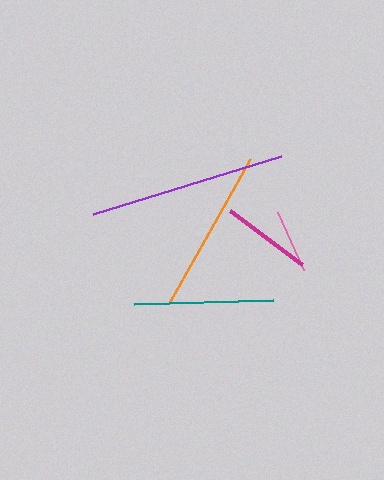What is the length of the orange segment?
The orange segment is approximately 165 pixels long.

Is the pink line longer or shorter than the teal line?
The teal line is longer than the pink line.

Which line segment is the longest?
The purple line is the longest at approximately 197 pixels.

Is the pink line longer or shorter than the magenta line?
The magenta line is longer than the pink line.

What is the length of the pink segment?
The pink segment is approximately 64 pixels long.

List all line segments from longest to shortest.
From longest to shortest: purple, orange, teal, magenta, pink.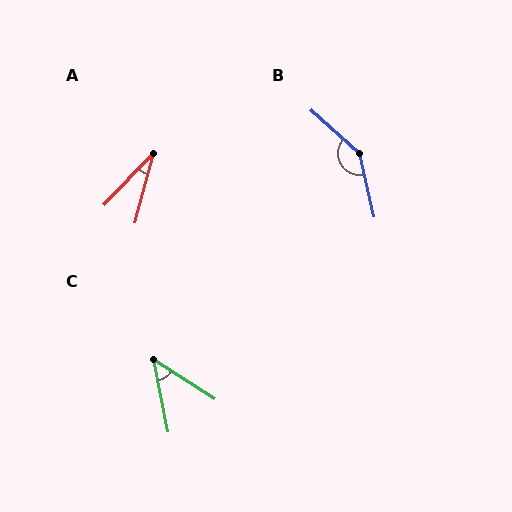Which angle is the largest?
B, at approximately 144 degrees.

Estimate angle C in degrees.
Approximately 46 degrees.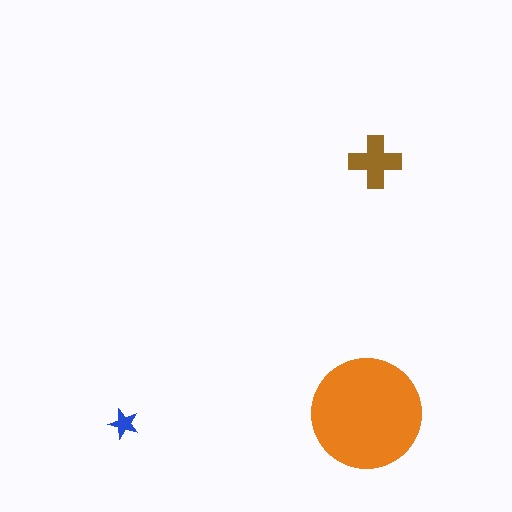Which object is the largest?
The orange circle.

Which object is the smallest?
The blue star.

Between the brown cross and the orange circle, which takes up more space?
The orange circle.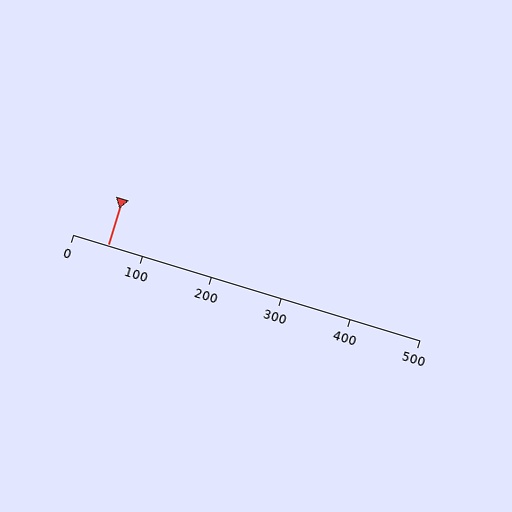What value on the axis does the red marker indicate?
The marker indicates approximately 50.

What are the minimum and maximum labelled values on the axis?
The axis runs from 0 to 500.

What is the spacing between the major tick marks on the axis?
The major ticks are spaced 100 apart.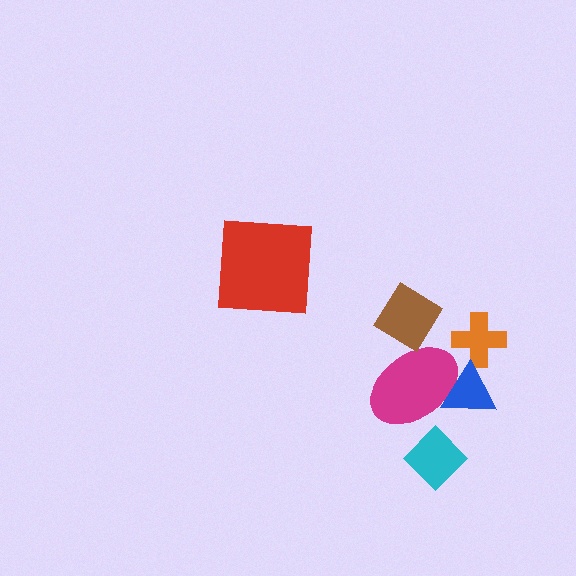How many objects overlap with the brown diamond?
1 object overlaps with the brown diamond.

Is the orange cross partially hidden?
Yes, it is partially covered by another shape.